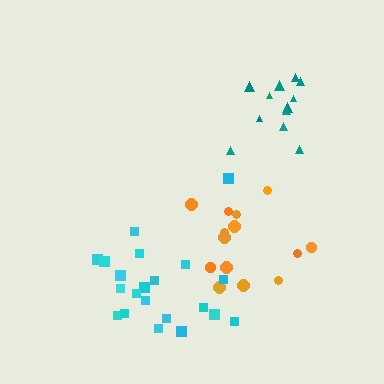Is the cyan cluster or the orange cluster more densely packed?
Cyan.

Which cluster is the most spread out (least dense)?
Orange.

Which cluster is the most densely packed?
Teal.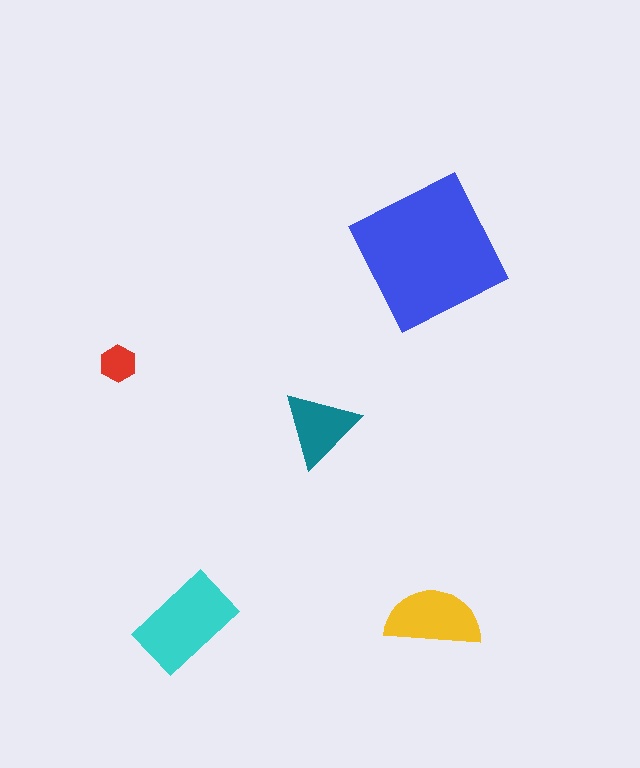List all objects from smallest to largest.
The red hexagon, the teal triangle, the yellow semicircle, the cyan rectangle, the blue square.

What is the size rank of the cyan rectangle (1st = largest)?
2nd.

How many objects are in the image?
There are 5 objects in the image.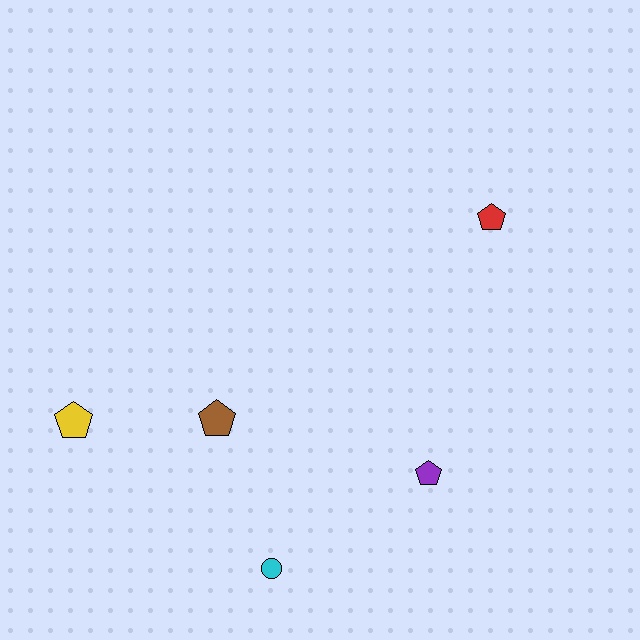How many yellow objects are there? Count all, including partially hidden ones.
There is 1 yellow object.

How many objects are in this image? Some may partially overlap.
There are 5 objects.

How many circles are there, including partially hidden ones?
There is 1 circle.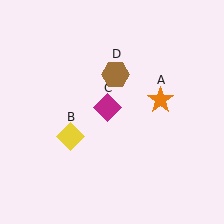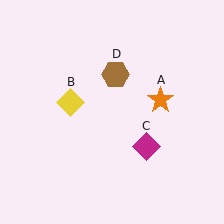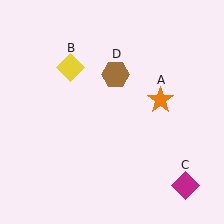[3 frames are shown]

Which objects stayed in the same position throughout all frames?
Orange star (object A) and brown hexagon (object D) remained stationary.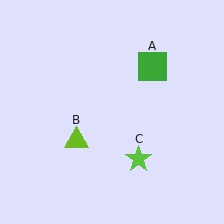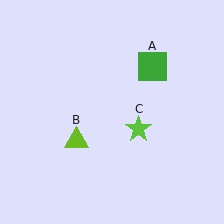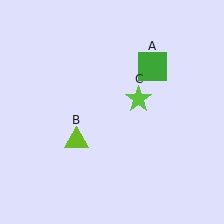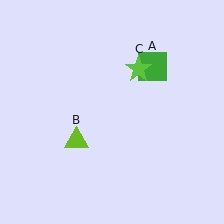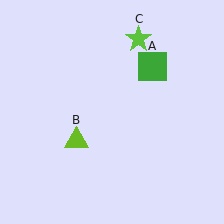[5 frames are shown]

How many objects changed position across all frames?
1 object changed position: lime star (object C).